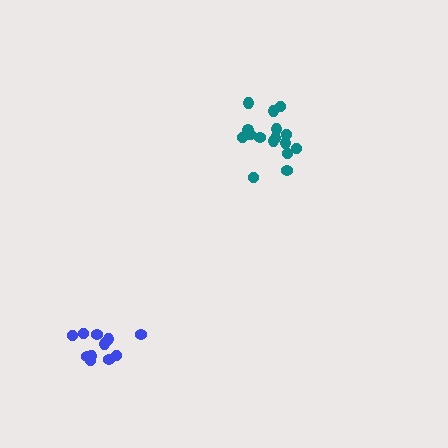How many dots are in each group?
Group 1: 11 dots, Group 2: 16 dots (27 total).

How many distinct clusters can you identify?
There are 2 distinct clusters.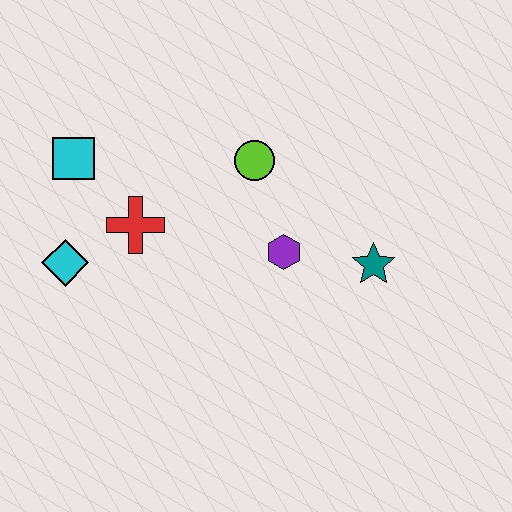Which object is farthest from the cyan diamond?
The teal star is farthest from the cyan diamond.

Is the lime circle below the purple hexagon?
No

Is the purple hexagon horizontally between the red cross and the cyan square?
No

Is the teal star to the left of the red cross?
No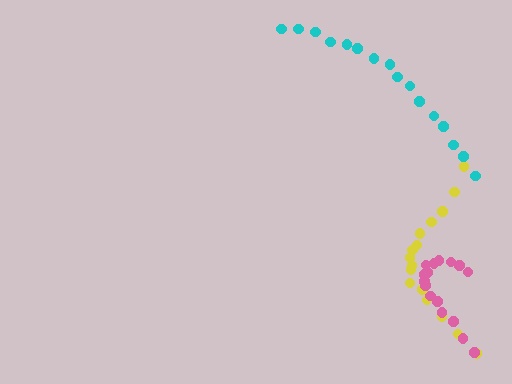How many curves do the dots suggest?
There are 3 distinct paths.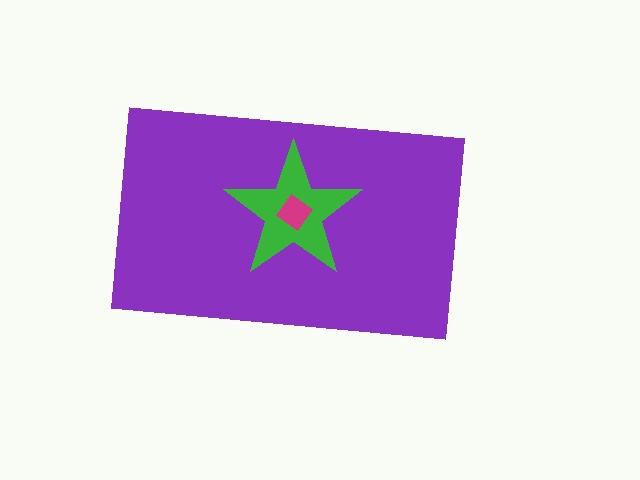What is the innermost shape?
The magenta diamond.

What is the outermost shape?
The purple rectangle.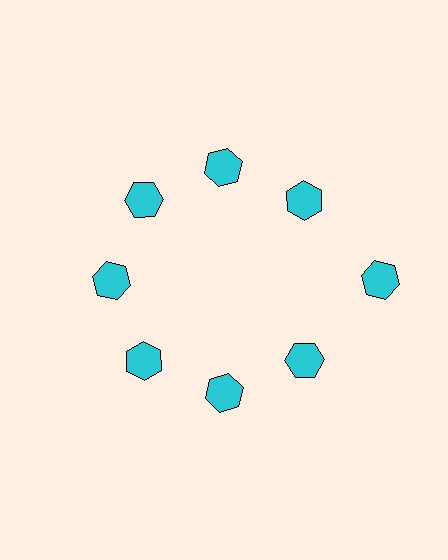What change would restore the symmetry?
The symmetry would be restored by moving it inward, back onto the ring so that all 8 hexagons sit at equal angles and equal distance from the center.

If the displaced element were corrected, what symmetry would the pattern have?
It would have 8-fold rotational symmetry — the pattern would map onto itself every 45 degrees.